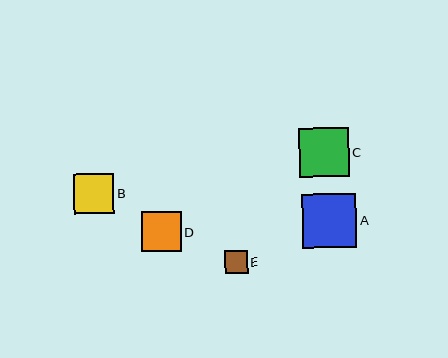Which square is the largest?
Square A is the largest with a size of approximately 54 pixels.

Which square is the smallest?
Square E is the smallest with a size of approximately 23 pixels.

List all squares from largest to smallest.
From largest to smallest: A, C, B, D, E.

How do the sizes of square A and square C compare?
Square A and square C are approximately the same size.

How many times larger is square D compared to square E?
Square D is approximately 1.7 times the size of square E.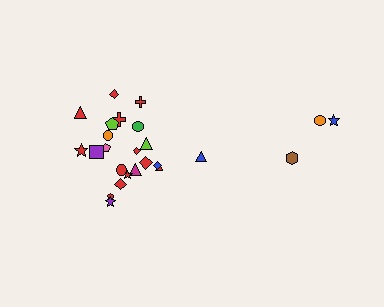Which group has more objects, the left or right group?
The left group.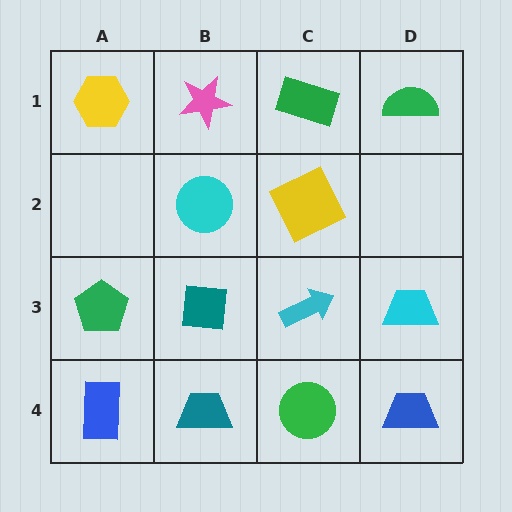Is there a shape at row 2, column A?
No, that cell is empty.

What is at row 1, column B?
A pink star.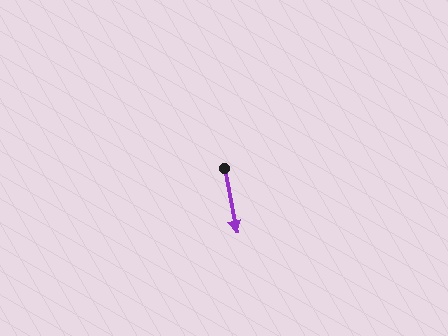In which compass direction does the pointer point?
South.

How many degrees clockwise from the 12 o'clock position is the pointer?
Approximately 169 degrees.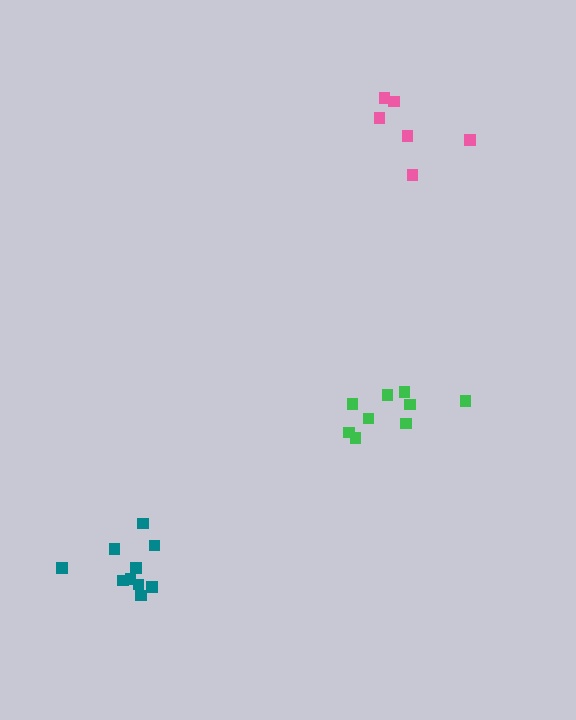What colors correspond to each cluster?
The clusters are colored: green, teal, pink.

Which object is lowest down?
The teal cluster is bottommost.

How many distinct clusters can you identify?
There are 3 distinct clusters.